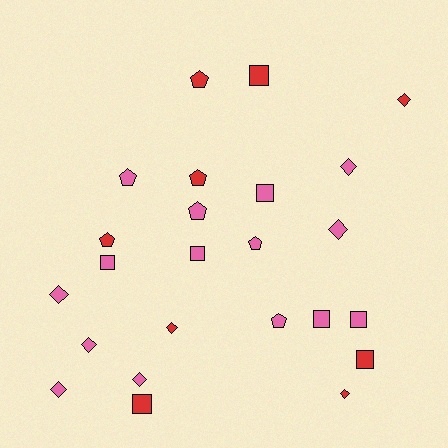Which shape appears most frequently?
Diamond, with 9 objects.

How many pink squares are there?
There are 5 pink squares.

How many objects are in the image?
There are 24 objects.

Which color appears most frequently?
Pink, with 15 objects.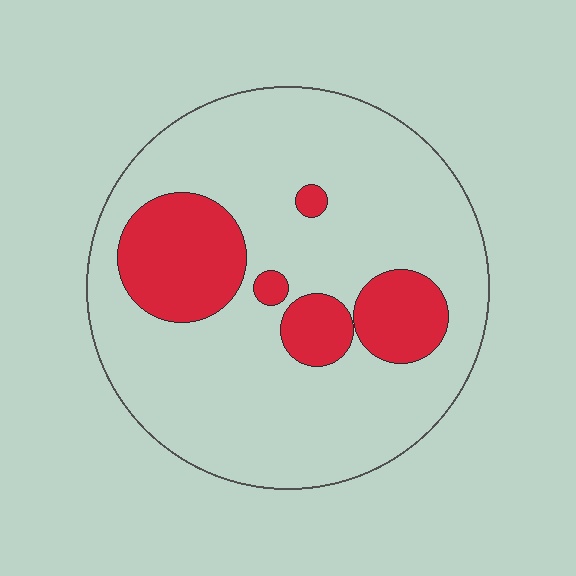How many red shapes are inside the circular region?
5.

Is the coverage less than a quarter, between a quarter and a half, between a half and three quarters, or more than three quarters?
Less than a quarter.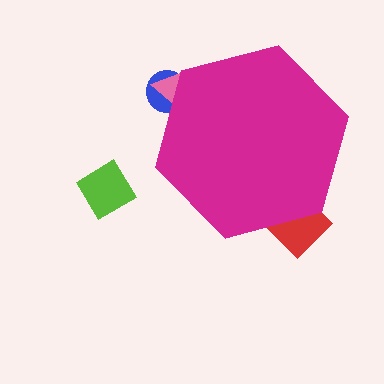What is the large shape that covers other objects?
A magenta hexagon.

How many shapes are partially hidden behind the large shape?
3 shapes are partially hidden.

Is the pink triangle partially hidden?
Yes, the pink triangle is partially hidden behind the magenta hexagon.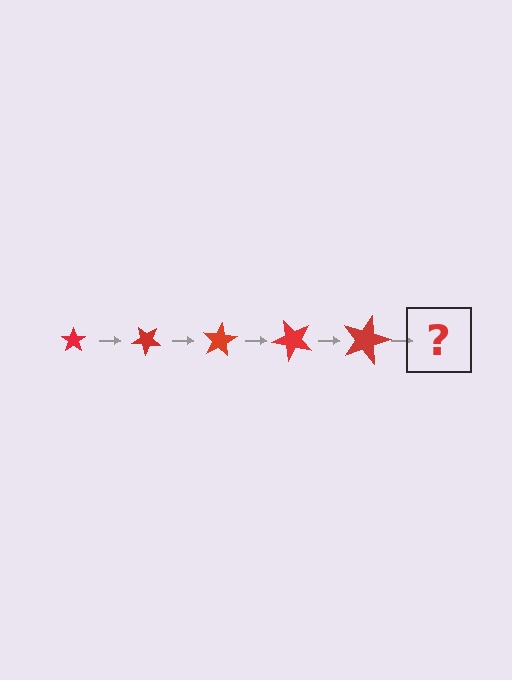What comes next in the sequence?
The next element should be a star, larger than the previous one and rotated 200 degrees from the start.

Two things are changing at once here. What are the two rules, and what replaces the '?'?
The two rules are that the star grows larger each step and it rotates 40 degrees each step. The '?' should be a star, larger than the previous one and rotated 200 degrees from the start.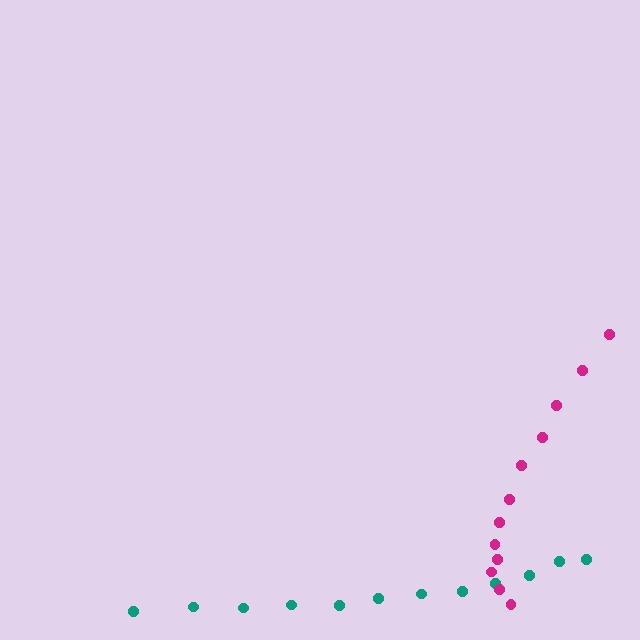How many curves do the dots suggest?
There are 2 distinct paths.